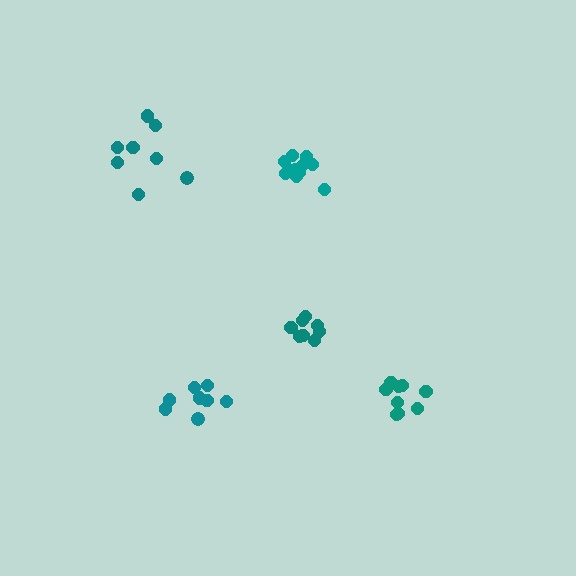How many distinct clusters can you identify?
There are 5 distinct clusters.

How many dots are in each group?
Group 1: 8 dots, Group 2: 11 dots, Group 3: 9 dots, Group 4: 8 dots, Group 5: 8 dots (44 total).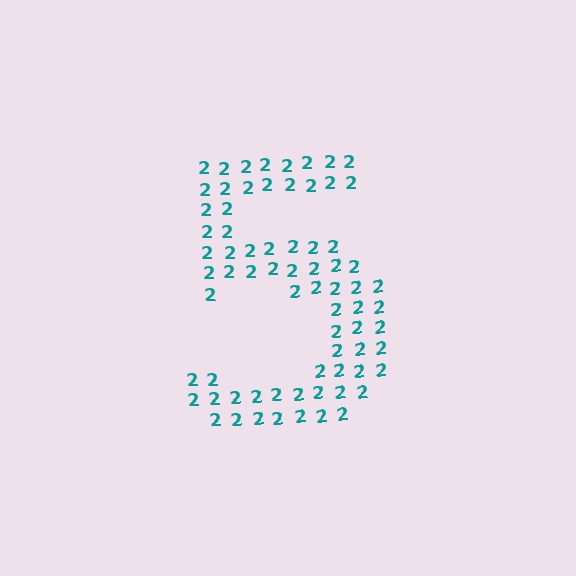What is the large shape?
The large shape is the digit 5.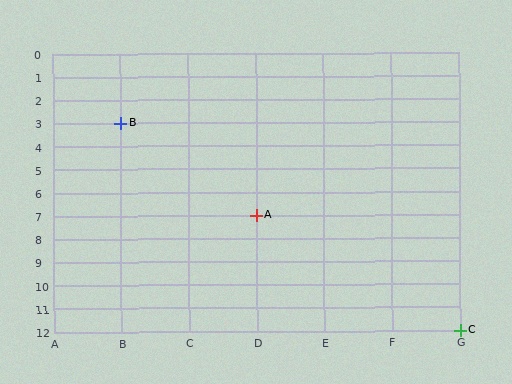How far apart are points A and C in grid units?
Points A and C are 3 columns and 5 rows apart (about 5.8 grid units diagonally).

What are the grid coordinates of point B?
Point B is at grid coordinates (B, 3).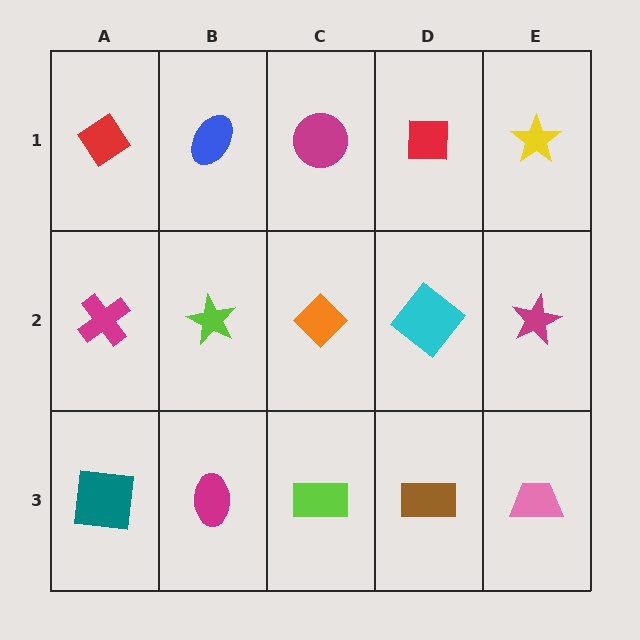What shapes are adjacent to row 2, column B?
A blue ellipse (row 1, column B), a magenta ellipse (row 3, column B), a magenta cross (row 2, column A), an orange diamond (row 2, column C).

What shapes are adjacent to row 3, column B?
A lime star (row 2, column B), a teal square (row 3, column A), a lime rectangle (row 3, column C).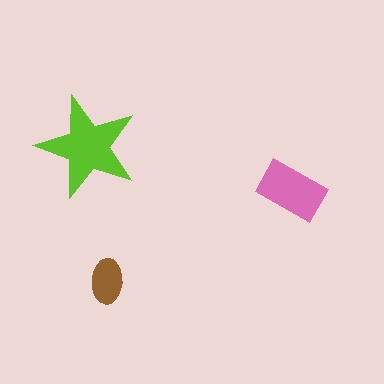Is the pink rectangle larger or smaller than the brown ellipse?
Larger.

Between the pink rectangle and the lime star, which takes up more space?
The lime star.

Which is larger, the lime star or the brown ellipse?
The lime star.